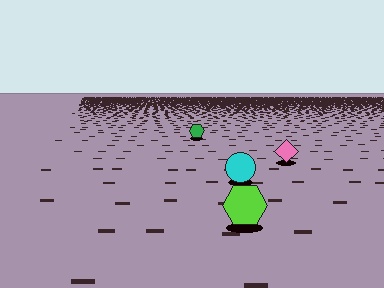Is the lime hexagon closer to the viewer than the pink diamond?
Yes. The lime hexagon is closer — you can tell from the texture gradient: the ground texture is coarser near it.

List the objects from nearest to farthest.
From nearest to farthest: the lime hexagon, the cyan circle, the pink diamond, the green hexagon.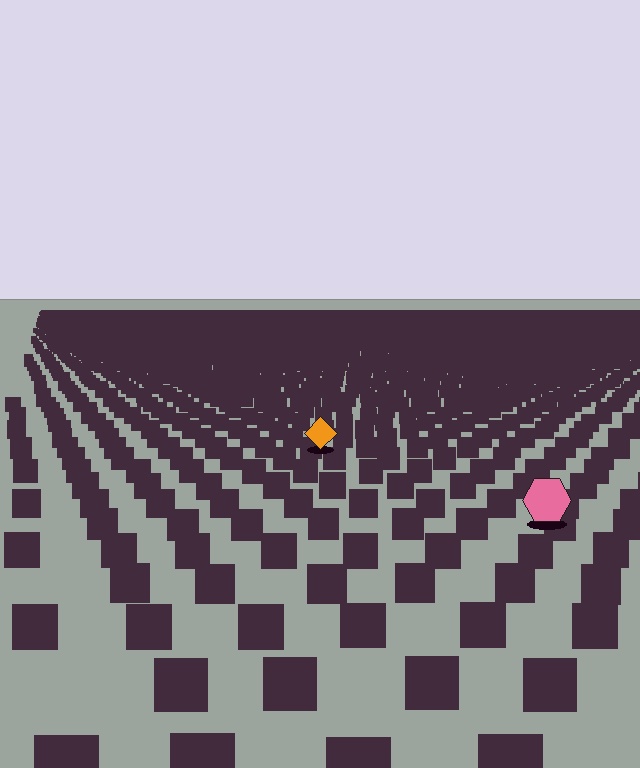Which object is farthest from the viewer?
The orange diamond is farthest from the viewer. It appears smaller and the ground texture around it is denser.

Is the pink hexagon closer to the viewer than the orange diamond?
Yes. The pink hexagon is closer — you can tell from the texture gradient: the ground texture is coarser near it.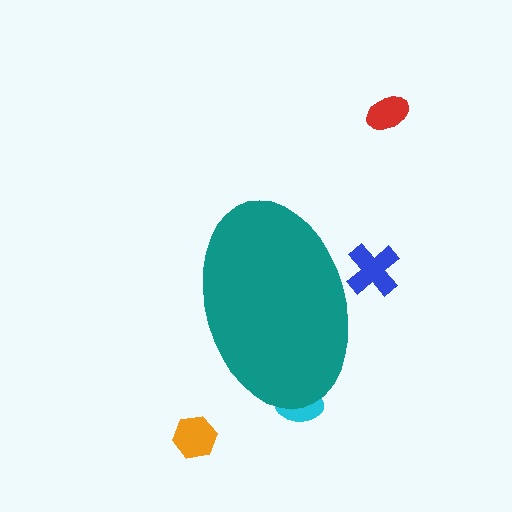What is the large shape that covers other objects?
A teal ellipse.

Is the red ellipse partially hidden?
No, the red ellipse is fully visible.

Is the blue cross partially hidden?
Yes, the blue cross is partially hidden behind the teal ellipse.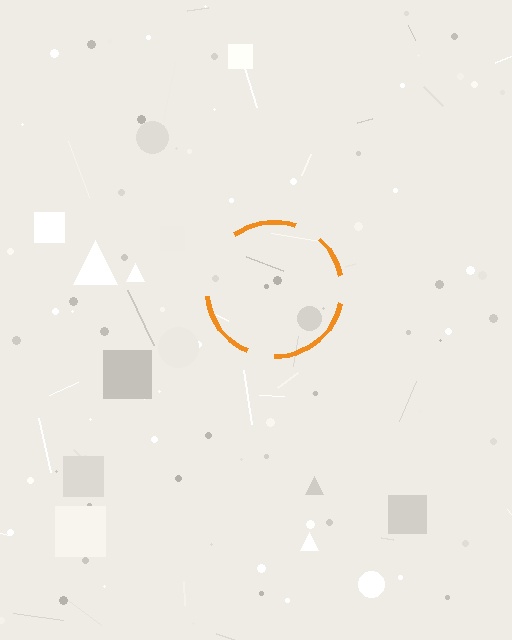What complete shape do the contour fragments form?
The contour fragments form a circle.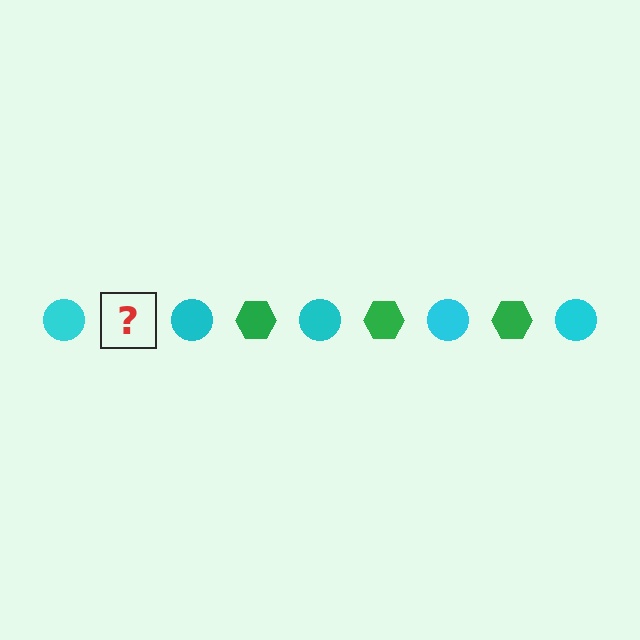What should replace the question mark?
The question mark should be replaced with a green hexagon.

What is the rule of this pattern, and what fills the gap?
The rule is that the pattern alternates between cyan circle and green hexagon. The gap should be filled with a green hexagon.